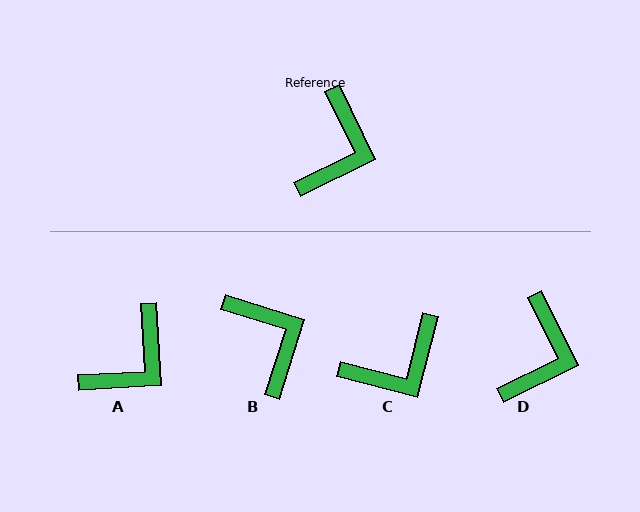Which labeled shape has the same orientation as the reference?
D.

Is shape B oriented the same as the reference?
No, it is off by about 46 degrees.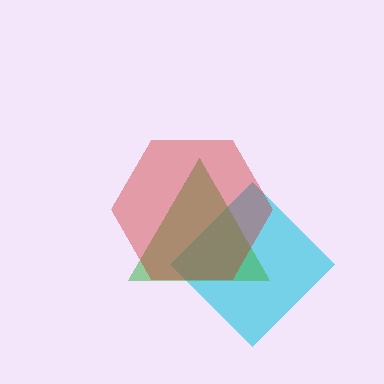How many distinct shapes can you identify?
There are 3 distinct shapes: a cyan diamond, a green triangle, a red hexagon.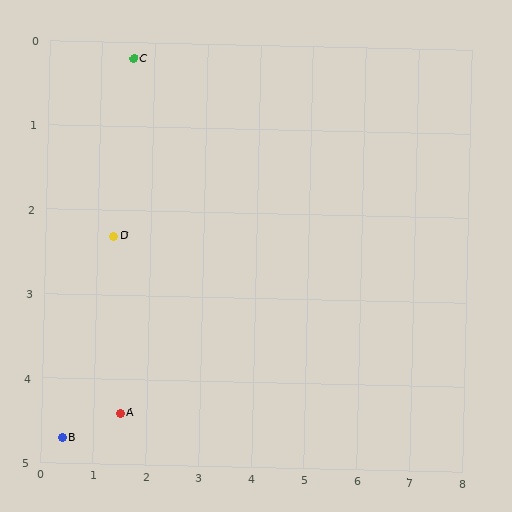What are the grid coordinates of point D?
Point D is at approximately (1.3, 2.3).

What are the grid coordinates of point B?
Point B is at approximately (0.4, 4.7).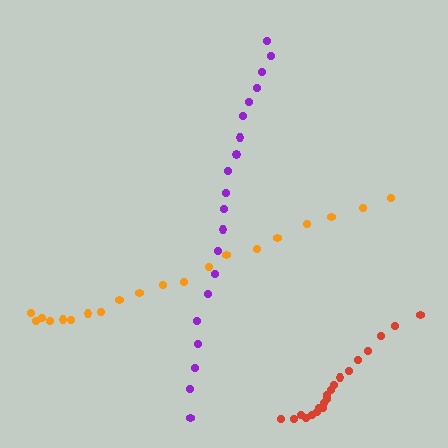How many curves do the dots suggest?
There are 3 distinct paths.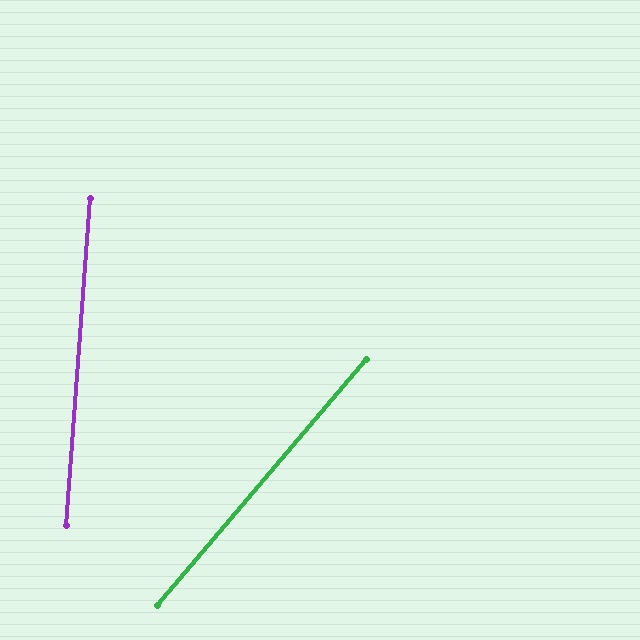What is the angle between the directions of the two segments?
Approximately 36 degrees.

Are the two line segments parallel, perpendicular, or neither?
Neither parallel nor perpendicular — they differ by about 36°.